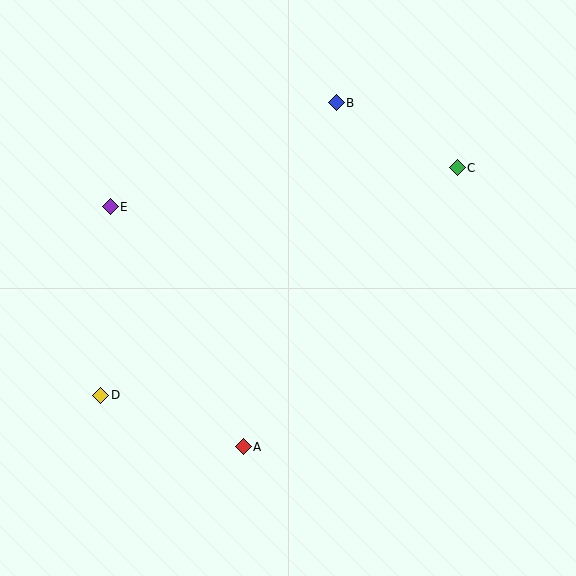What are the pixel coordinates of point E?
Point E is at (110, 207).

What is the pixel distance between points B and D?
The distance between B and D is 375 pixels.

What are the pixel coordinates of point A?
Point A is at (243, 447).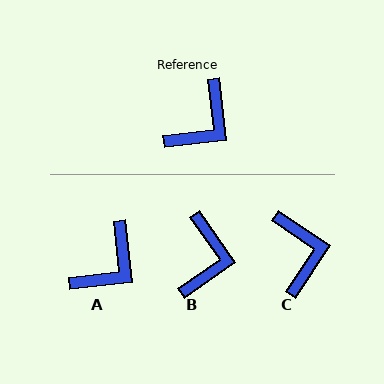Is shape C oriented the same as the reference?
No, it is off by about 50 degrees.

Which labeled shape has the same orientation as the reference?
A.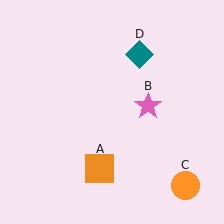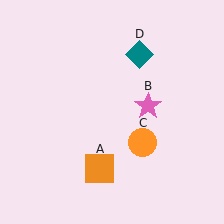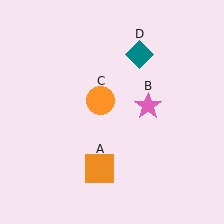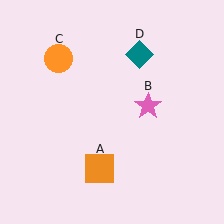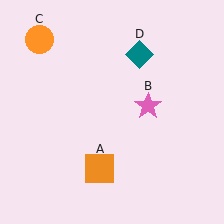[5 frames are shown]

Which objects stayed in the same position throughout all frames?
Orange square (object A) and pink star (object B) and teal diamond (object D) remained stationary.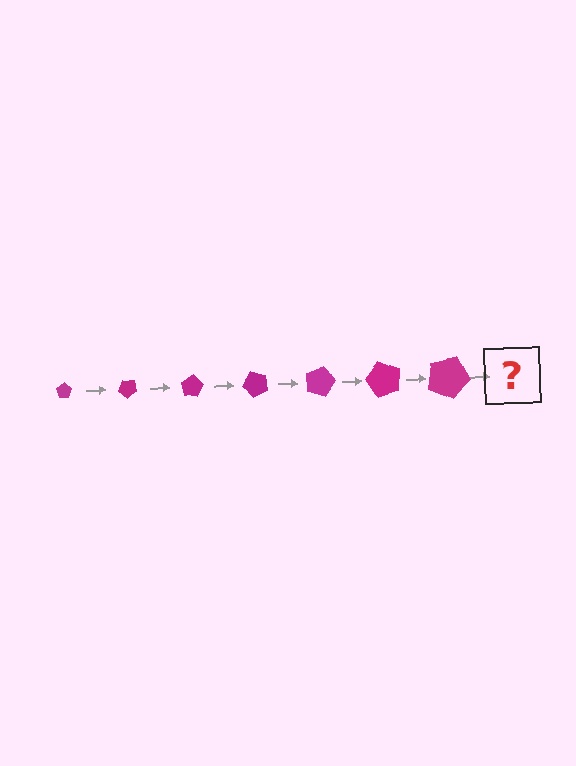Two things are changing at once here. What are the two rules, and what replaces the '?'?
The two rules are that the pentagon grows larger each step and it rotates 40 degrees each step. The '?' should be a pentagon, larger than the previous one and rotated 280 degrees from the start.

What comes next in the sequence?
The next element should be a pentagon, larger than the previous one and rotated 280 degrees from the start.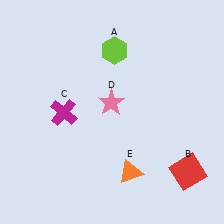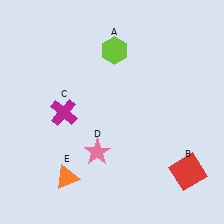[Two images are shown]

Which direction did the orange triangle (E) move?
The orange triangle (E) moved left.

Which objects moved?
The objects that moved are: the pink star (D), the orange triangle (E).